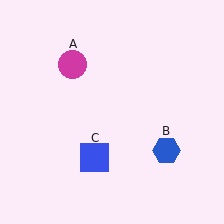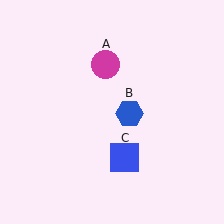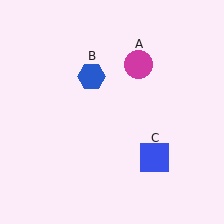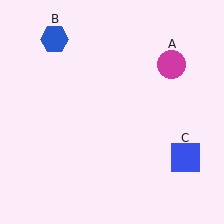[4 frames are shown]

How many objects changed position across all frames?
3 objects changed position: magenta circle (object A), blue hexagon (object B), blue square (object C).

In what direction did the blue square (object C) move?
The blue square (object C) moved right.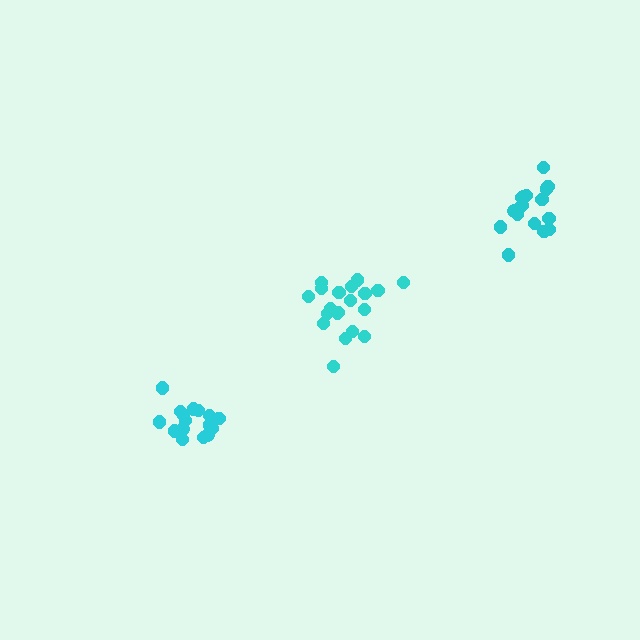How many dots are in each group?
Group 1: 16 dots, Group 2: 16 dots, Group 3: 20 dots (52 total).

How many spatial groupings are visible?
There are 3 spatial groupings.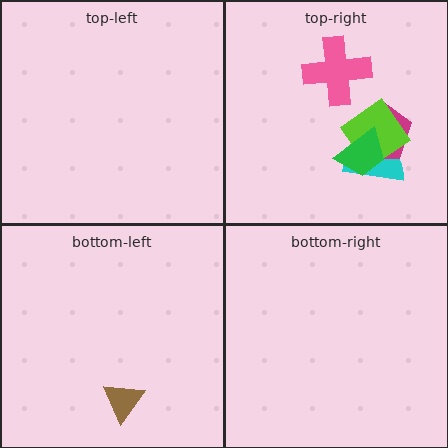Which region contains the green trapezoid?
The top-right region.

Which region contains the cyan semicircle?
The top-right region.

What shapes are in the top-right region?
The cyan semicircle, the magenta pentagon, the lime diamond, the pink cross, the green trapezoid.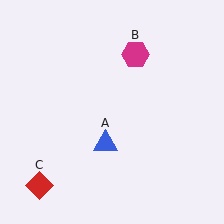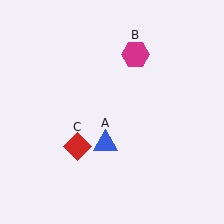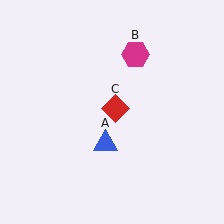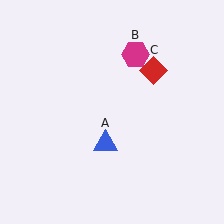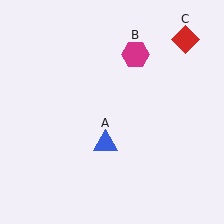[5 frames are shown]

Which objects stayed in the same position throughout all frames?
Blue triangle (object A) and magenta hexagon (object B) remained stationary.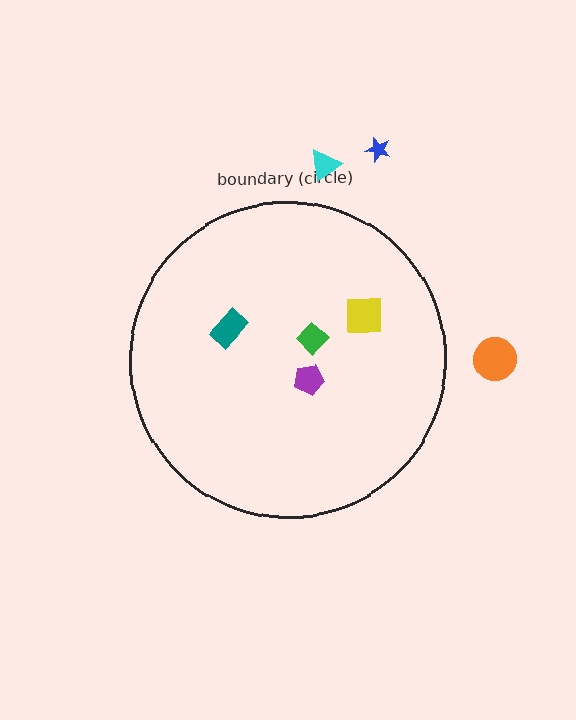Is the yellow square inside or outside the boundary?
Inside.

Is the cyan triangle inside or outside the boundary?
Outside.